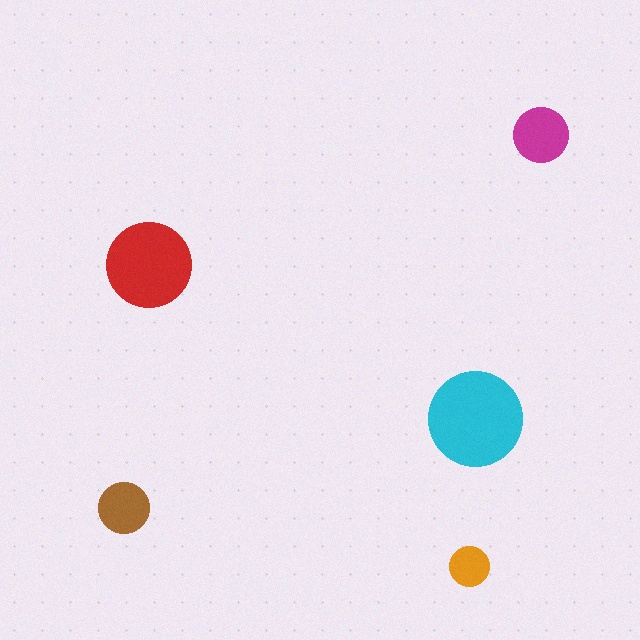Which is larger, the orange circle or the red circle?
The red one.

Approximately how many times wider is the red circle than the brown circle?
About 1.5 times wider.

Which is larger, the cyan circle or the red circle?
The cyan one.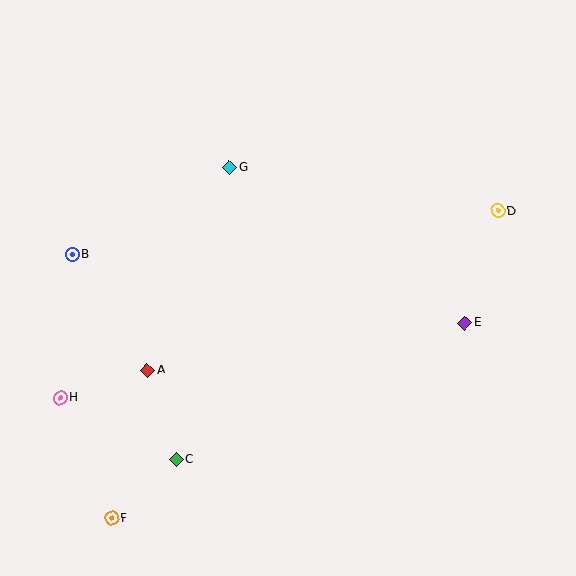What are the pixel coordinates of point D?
Point D is at (498, 210).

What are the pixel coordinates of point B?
Point B is at (72, 254).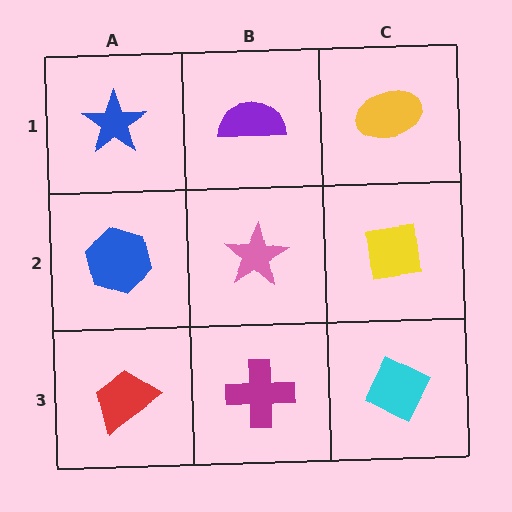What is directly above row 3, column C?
A yellow square.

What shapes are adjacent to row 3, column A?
A blue hexagon (row 2, column A), a magenta cross (row 3, column B).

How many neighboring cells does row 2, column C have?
3.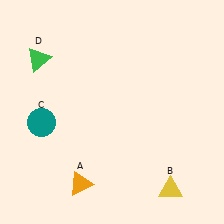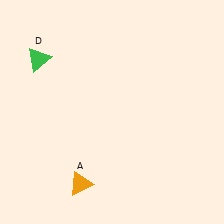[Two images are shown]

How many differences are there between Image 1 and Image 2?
There are 2 differences between the two images.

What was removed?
The teal circle (C), the yellow triangle (B) were removed in Image 2.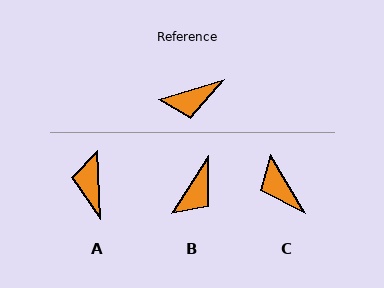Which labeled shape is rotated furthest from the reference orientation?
A, about 104 degrees away.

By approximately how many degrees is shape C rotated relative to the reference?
Approximately 75 degrees clockwise.